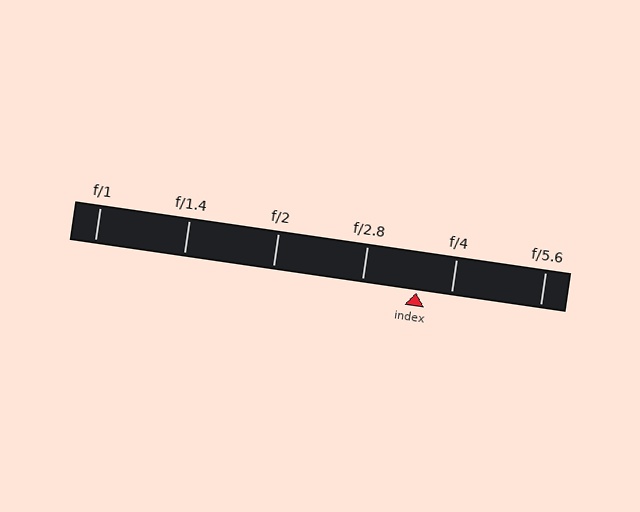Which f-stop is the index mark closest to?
The index mark is closest to f/4.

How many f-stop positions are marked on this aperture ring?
There are 6 f-stop positions marked.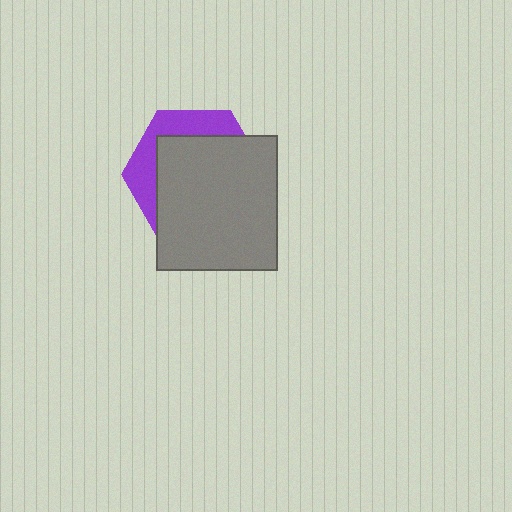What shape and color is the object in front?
The object in front is a gray rectangle.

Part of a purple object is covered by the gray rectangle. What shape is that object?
It is a hexagon.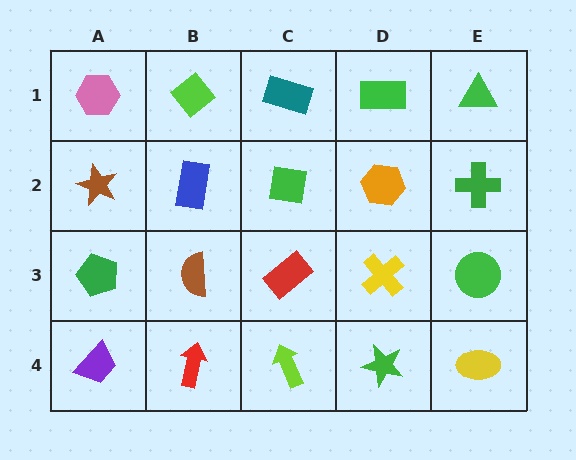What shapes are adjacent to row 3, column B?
A blue rectangle (row 2, column B), a red arrow (row 4, column B), a green pentagon (row 3, column A), a red rectangle (row 3, column C).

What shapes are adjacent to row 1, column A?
A brown star (row 2, column A), a lime diamond (row 1, column B).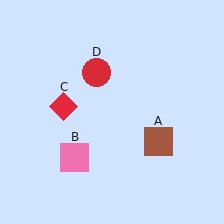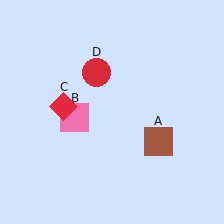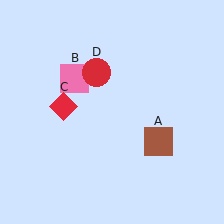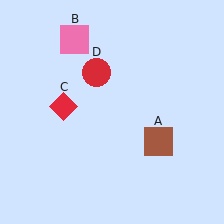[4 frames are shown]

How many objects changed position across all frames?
1 object changed position: pink square (object B).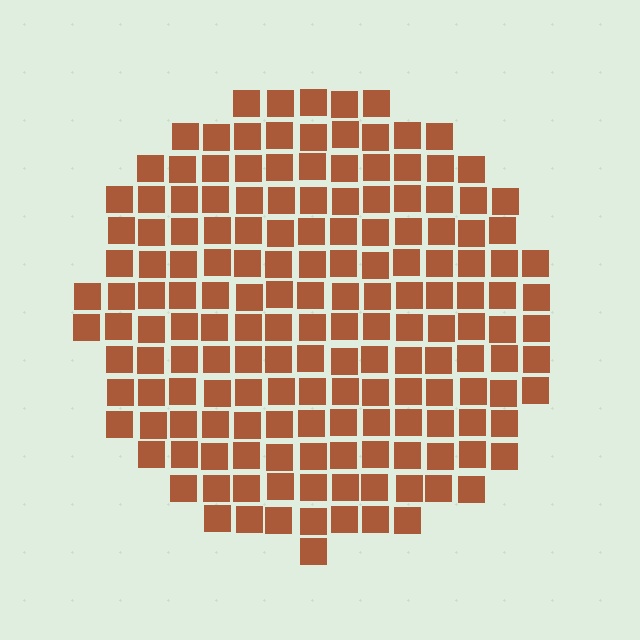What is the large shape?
The large shape is a circle.